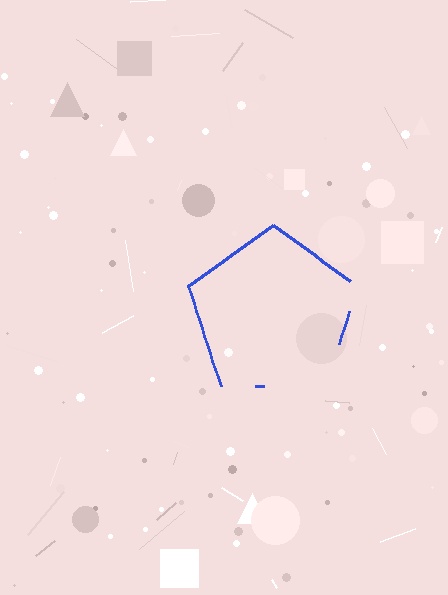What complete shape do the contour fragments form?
The contour fragments form a pentagon.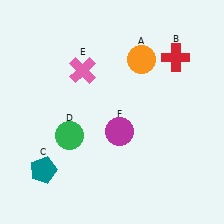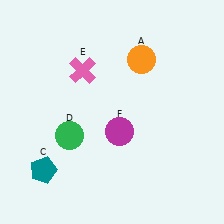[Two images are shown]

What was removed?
The red cross (B) was removed in Image 2.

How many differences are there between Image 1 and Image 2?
There is 1 difference between the two images.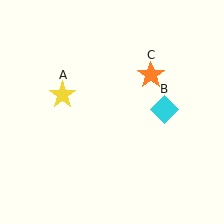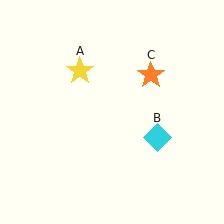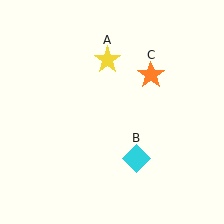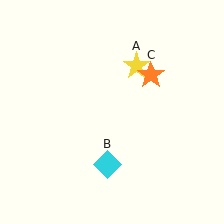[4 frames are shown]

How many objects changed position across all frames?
2 objects changed position: yellow star (object A), cyan diamond (object B).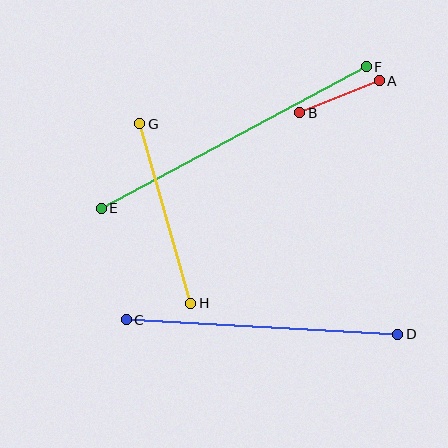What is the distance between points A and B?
The distance is approximately 86 pixels.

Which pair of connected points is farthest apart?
Points E and F are farthest apart.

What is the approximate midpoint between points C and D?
The midpoint is at approximately (262, 327) pixels.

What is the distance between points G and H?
The distance is approximately 187 pixels.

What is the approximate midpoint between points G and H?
The midpoint is at approximately (165, 214) pixels.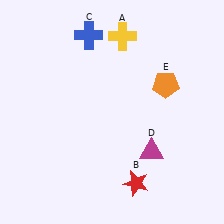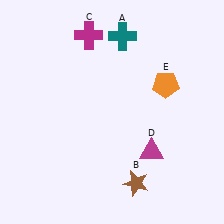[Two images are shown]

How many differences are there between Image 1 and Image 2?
There are 3 differences between the two images.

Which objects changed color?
A changed from yellow to teal. B changed from red to brown. C changed from blue to magenta.